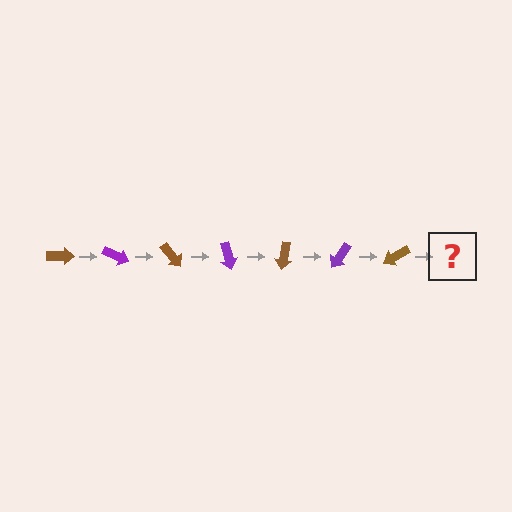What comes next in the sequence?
The next element should be a purple arrow, rotated 175 degrees from the start.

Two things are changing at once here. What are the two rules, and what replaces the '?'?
The two rules are that it rotates 25 degrees each step and the color cycles through brown and purple. The '?' should be a purple arrow, rotated 175 degrees from the start.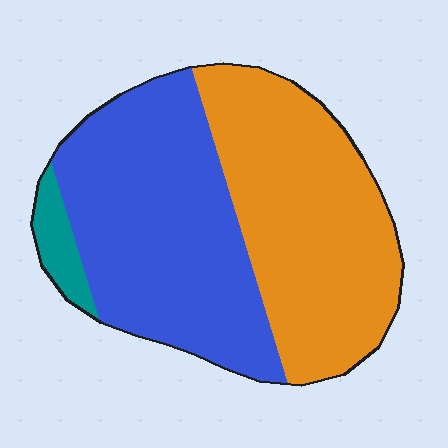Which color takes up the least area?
Teal, at roughly 5%.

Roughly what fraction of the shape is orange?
Orange covers 46% of the shape.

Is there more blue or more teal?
Blue.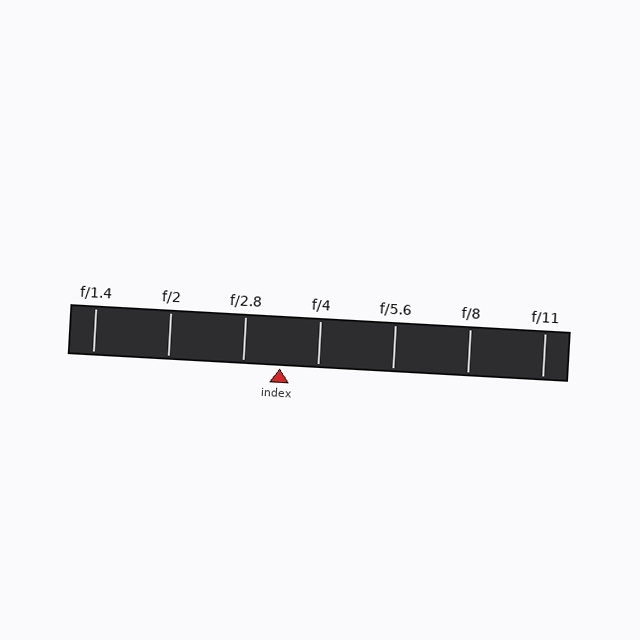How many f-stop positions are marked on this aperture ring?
There are 7 f-stop positions marked.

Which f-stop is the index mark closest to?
The index mark is closest to f/4.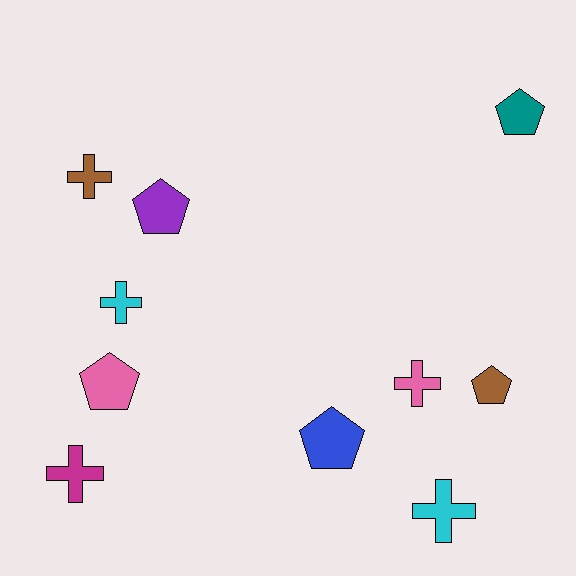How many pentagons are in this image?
There are 5 pentagons.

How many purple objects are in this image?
There is 1 purple object.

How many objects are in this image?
There are 10 objects.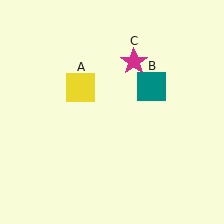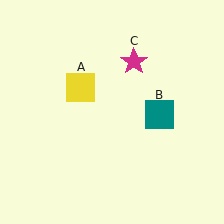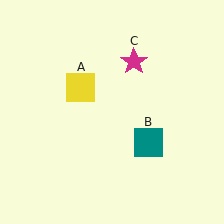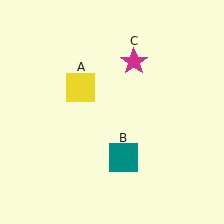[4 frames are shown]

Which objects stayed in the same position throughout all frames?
Yellow square (object A) and magenta star (object C) remained stationary.